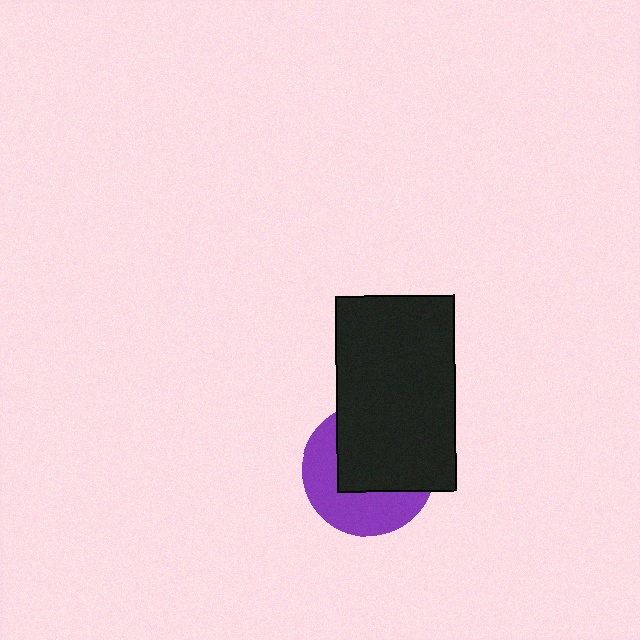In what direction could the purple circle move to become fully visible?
The purple circle could move toward the lower-left. That would shift it out from behind the black rectangle entirely.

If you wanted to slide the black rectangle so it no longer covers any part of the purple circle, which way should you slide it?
Slide it toward the upper-right — that is the most direct way to separate the two shapes.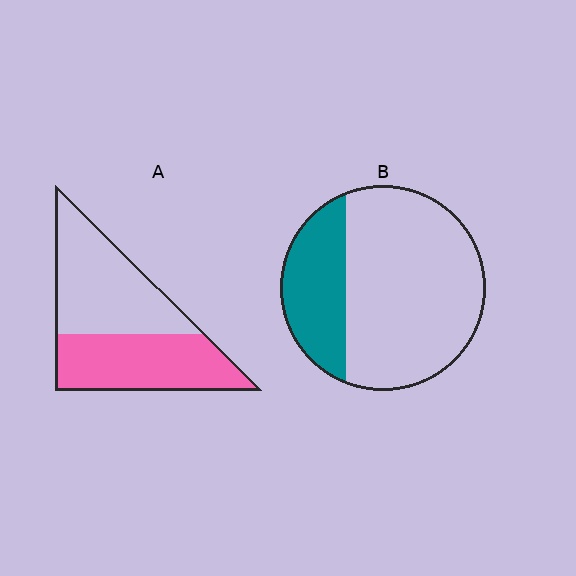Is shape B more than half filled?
No.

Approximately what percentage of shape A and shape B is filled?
A is approximately 50% and B is approximately 30%.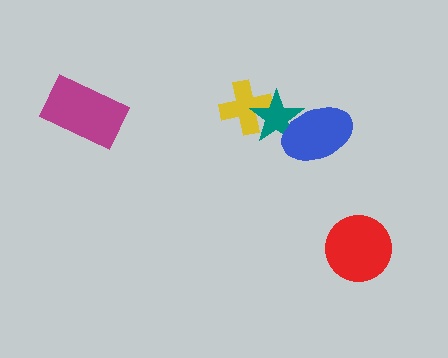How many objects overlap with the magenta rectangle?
0 objects overlap with the magenta rectangle.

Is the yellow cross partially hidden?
Yes, it is partially covered by another shape.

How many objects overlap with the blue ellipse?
1 object overlaps with the blue ellipse.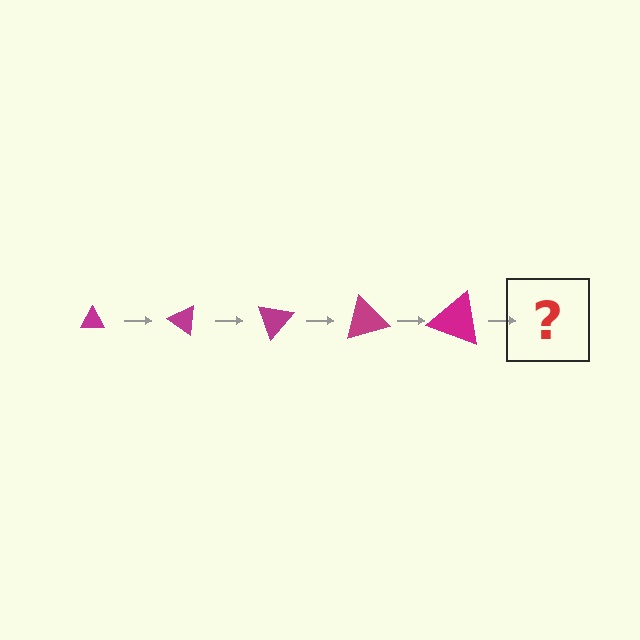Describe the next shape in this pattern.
It should be a triangle, larger than the previous one and rotated 175 degrees from the start.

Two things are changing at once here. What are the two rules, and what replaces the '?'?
The two rules are that the triangle grows larger each step and it rotates 35 degrees each step. The '?' should be a triangle, larger than the previous one and rotated 175 degrees from the start.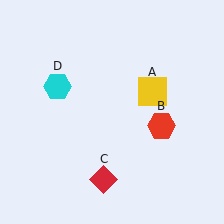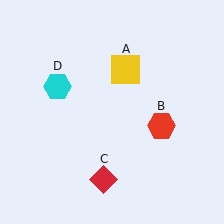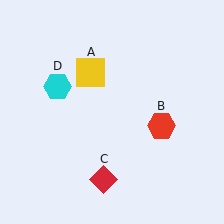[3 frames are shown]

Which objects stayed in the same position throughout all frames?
Red hexagon (object B) and red diamond (object C) and cyan hexagon (object D) remained stationary.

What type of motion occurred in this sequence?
The yellow square (object A) rotated counterclockwise around the center of the scene.